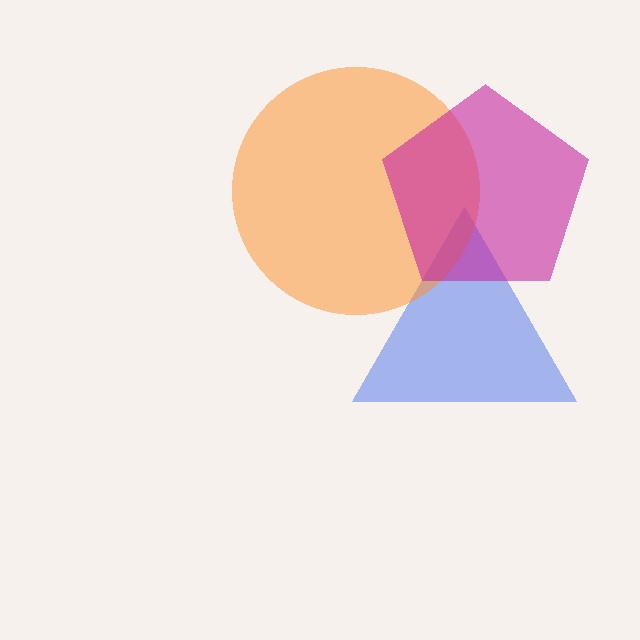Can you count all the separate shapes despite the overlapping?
Yes, there are 3 separate shapes.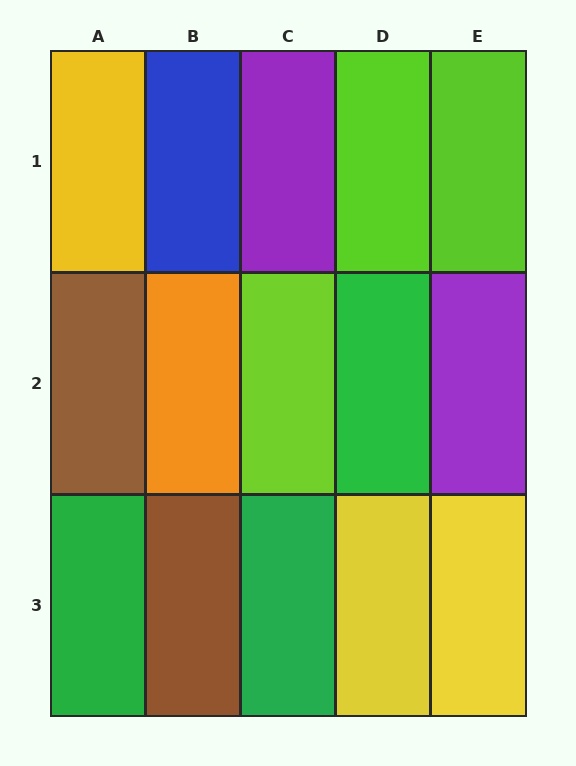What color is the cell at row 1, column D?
Lime.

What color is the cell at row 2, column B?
Orange.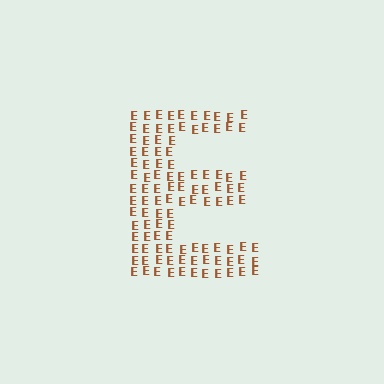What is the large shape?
The large shape is the letter E.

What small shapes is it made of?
It is made of small letter E's.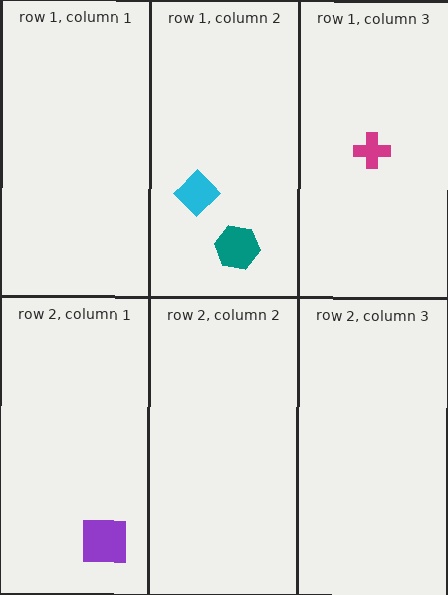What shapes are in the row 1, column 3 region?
The magenta cross.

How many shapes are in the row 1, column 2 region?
2.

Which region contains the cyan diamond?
The row 1, column 2 region.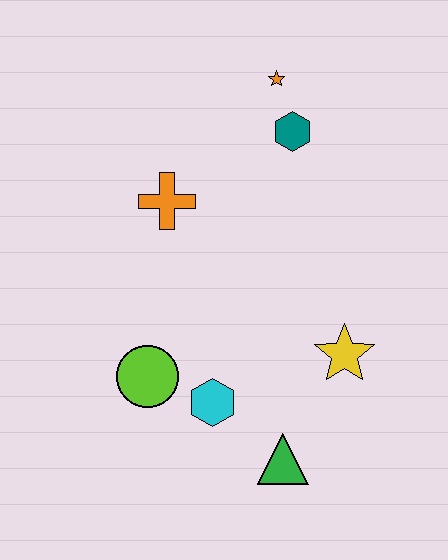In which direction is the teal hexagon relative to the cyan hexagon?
The teal hexagon is above the cyan hexagon.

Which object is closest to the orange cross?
The teal hexagon is closest to the orange cross.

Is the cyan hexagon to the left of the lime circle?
No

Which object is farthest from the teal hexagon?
The green triangle is farthest from the teal hexagon.